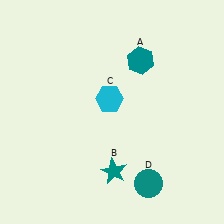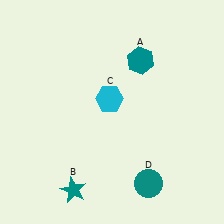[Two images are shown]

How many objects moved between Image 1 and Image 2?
1 object moved between the two images.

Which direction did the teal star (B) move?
The teal star (B) moved left.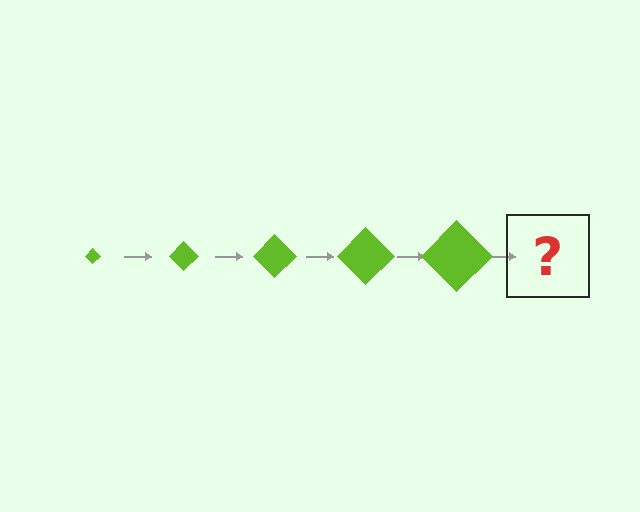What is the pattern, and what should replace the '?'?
The pattern is that the diamond gets progressively larger each step. The '?' should be a lime diamond, larger than the previous one.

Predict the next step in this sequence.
The next step is a lime diamond, larger than the previous one.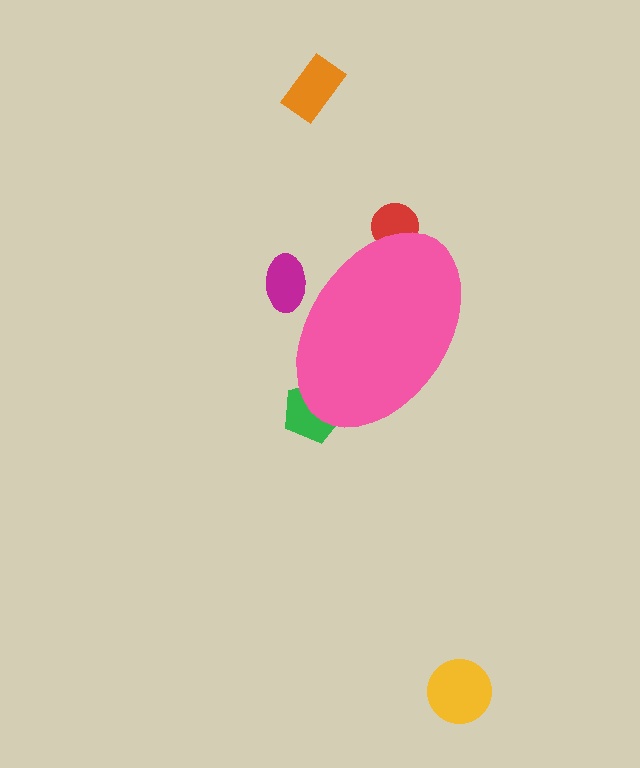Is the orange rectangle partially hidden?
No, the orange rectangle is fully visible.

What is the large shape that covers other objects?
A pink ellipse.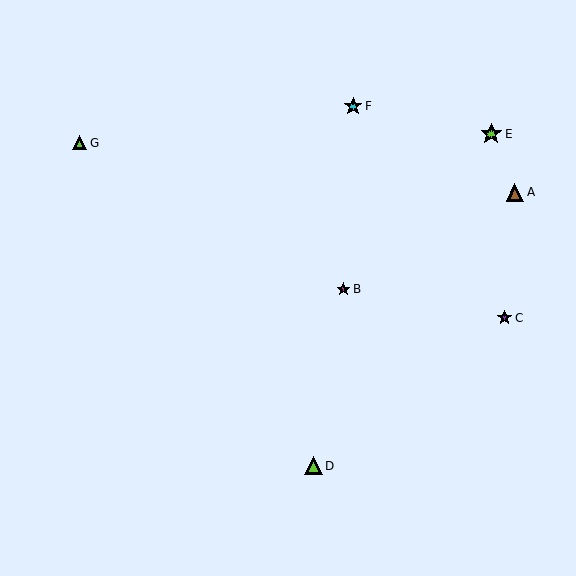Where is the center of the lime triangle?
The center of the lime triangle is at (313, 466).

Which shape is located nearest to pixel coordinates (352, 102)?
The cyan star (labeled F) at (353, 106) is nearest to that location.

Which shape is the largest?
The lime star (labeled E) is the largest.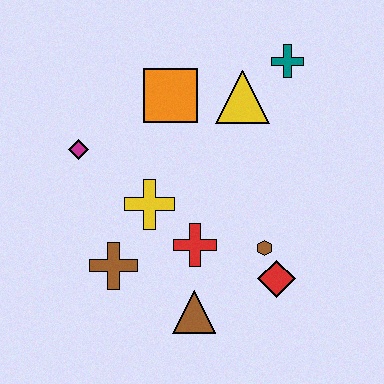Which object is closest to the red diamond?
The brown hexagon is closest to the red diamond.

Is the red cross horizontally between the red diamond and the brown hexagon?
No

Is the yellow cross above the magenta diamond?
No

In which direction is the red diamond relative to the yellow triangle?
The red diamond is below the yellow triangle.